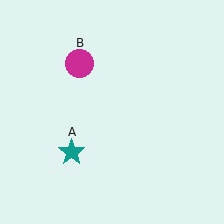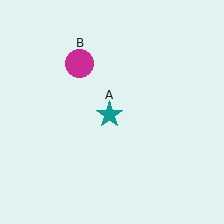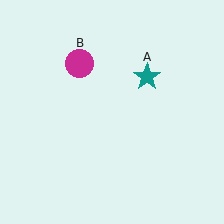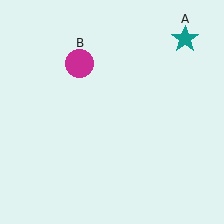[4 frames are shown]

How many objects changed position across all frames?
1 object changed position: teal star (object A).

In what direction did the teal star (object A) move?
The teal star (object A) moved up and to the right.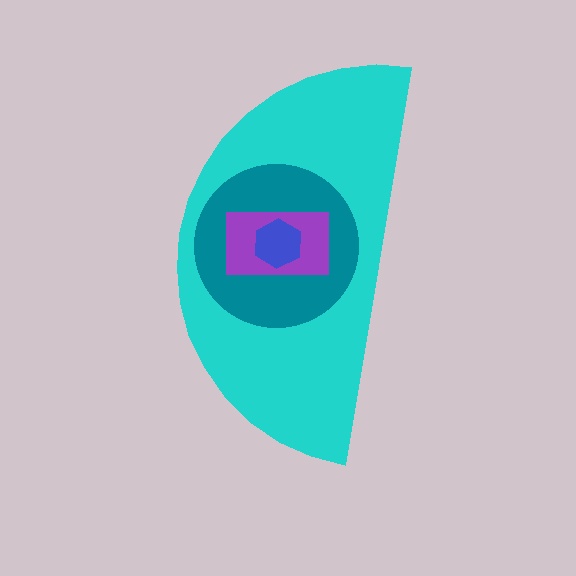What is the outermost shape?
The cyan semicircle.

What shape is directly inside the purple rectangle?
The blue hexagon.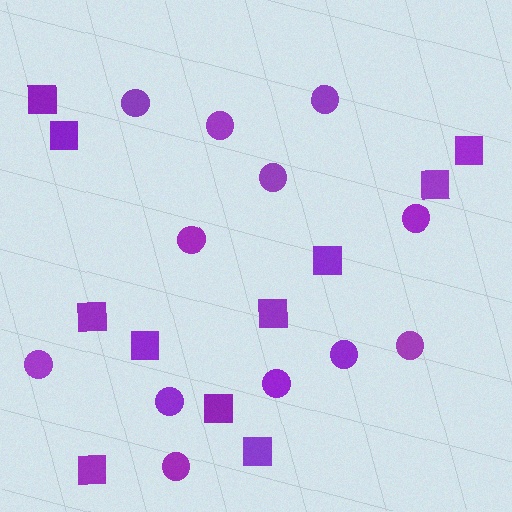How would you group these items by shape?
There are 2 groups: one group of circles (12) and one group of squares (11).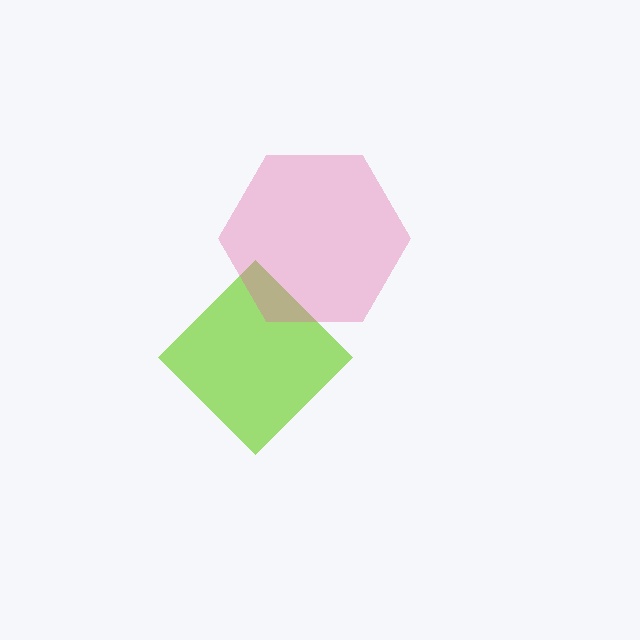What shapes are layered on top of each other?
The layered shapes are: a lime diamond, a pink hexagon.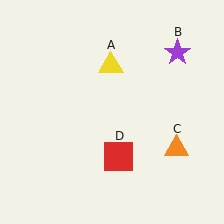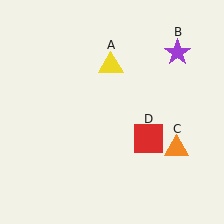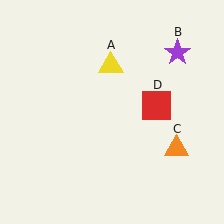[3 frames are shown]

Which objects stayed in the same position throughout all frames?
Yellow triangle (object A) and purple star (object B) and orange triangle (object C) remained stationary.